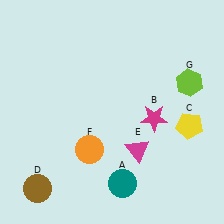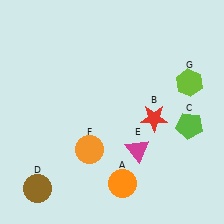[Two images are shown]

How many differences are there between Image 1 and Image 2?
There are 3 differences between the two images.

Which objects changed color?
A changed from teal to orange. B changed from magenta to red. C changed from yellow to lime.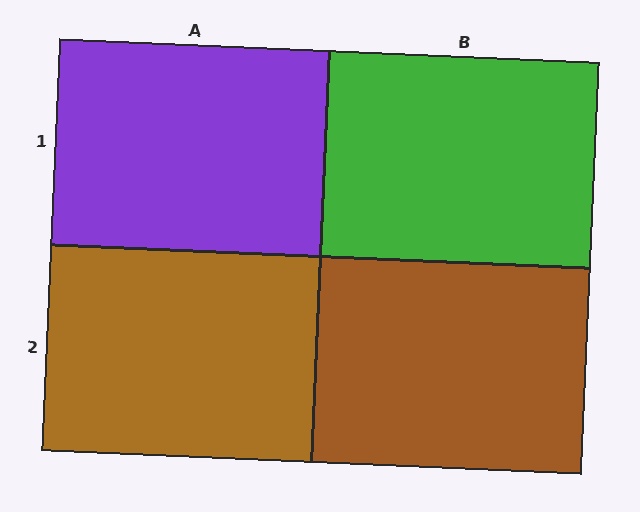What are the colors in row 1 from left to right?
Purple, green.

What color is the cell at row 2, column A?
Brown.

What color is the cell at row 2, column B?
Brown.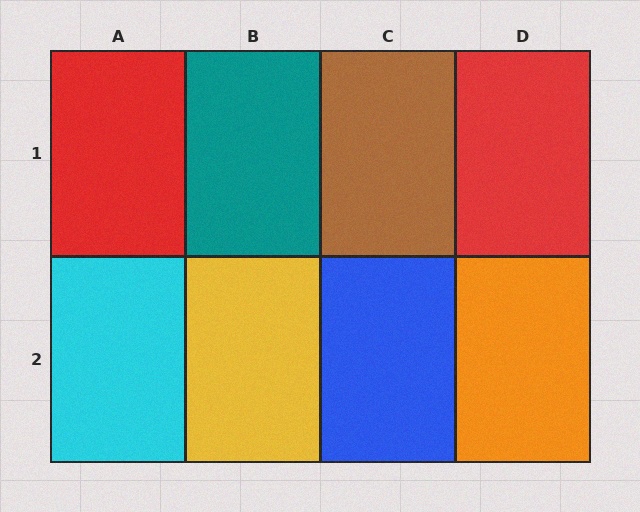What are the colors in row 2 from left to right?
Cyan, yellow, blue, orange.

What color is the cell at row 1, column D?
Red.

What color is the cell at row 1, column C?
Brown.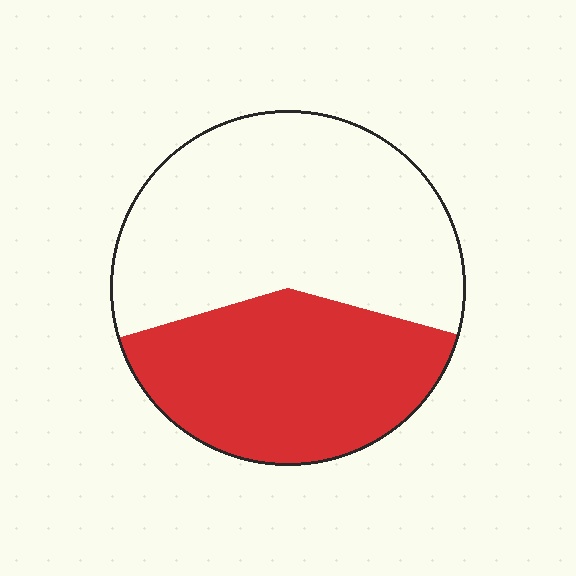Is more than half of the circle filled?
No.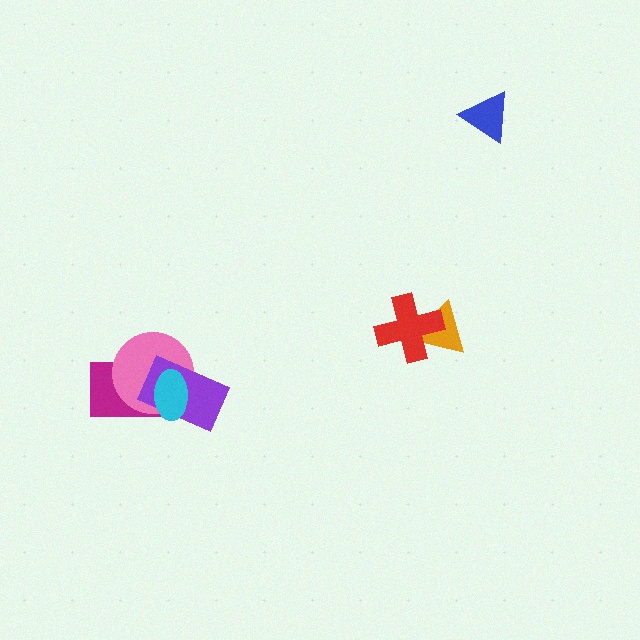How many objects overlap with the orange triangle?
1 object overlaps with the orange triangle.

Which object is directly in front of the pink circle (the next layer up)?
The purple rectangle is directly in front of the pink circle.